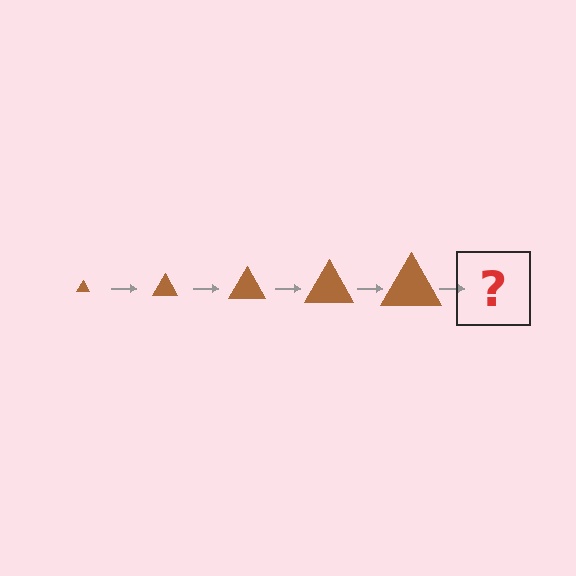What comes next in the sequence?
The next element should be a brown triangle, larger than the previous one.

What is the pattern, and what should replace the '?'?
The pattern is that the triangle gets progressively larger each step. The '?' should be a brown triangle, larger than the previous one.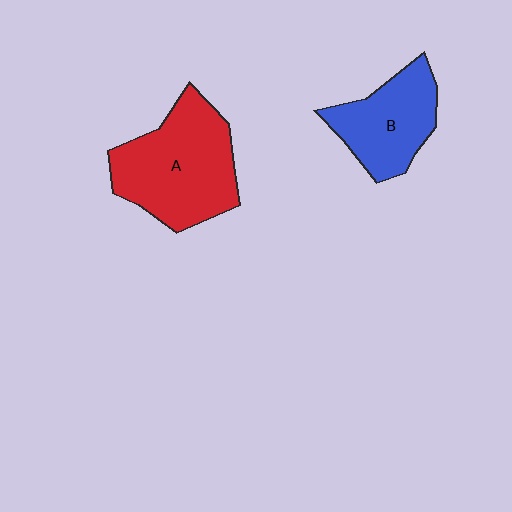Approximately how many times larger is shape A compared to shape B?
Approximately 1.5 times.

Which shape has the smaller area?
Shape B (blue).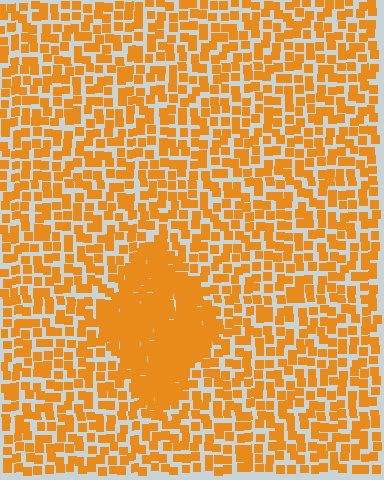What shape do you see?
I see a diamond.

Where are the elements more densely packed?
The elements are more densely packed inside the diamond boundary.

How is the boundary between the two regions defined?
The boundary is defined by a change in element density (approximately 2.3x ratio). All elements are the same color, size, and shape.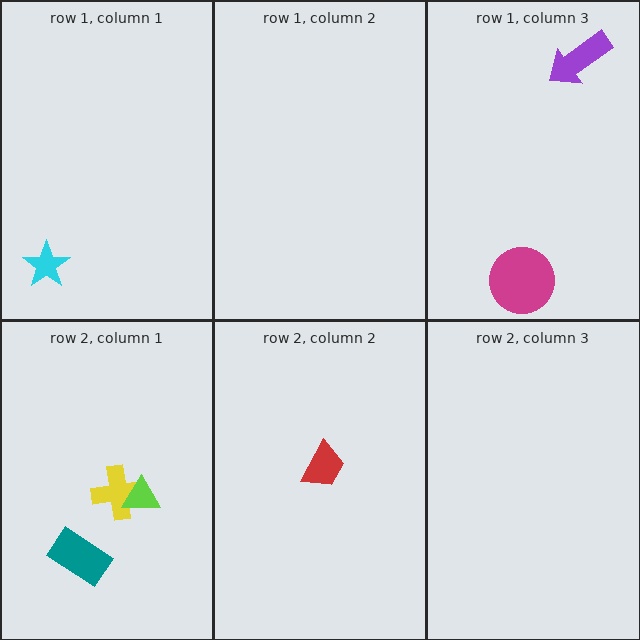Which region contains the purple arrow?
The row 1, column 3 region.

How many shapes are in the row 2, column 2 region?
1.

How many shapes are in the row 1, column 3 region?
2.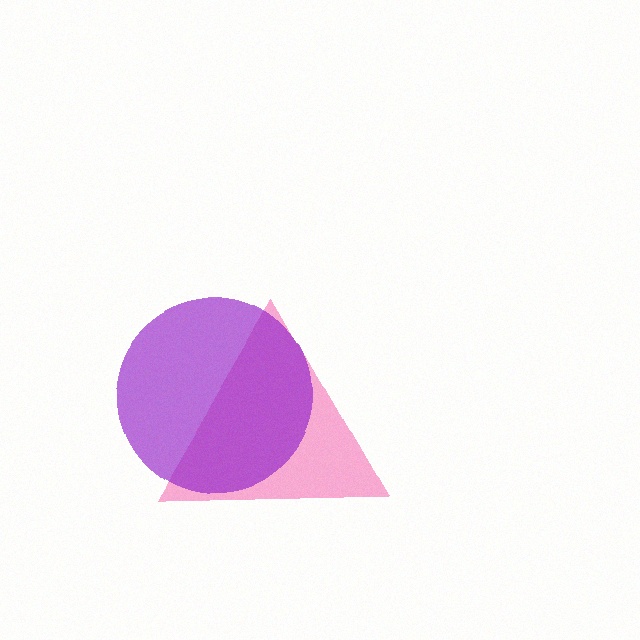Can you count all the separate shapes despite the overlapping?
Yes, there are 2 separate shapes.